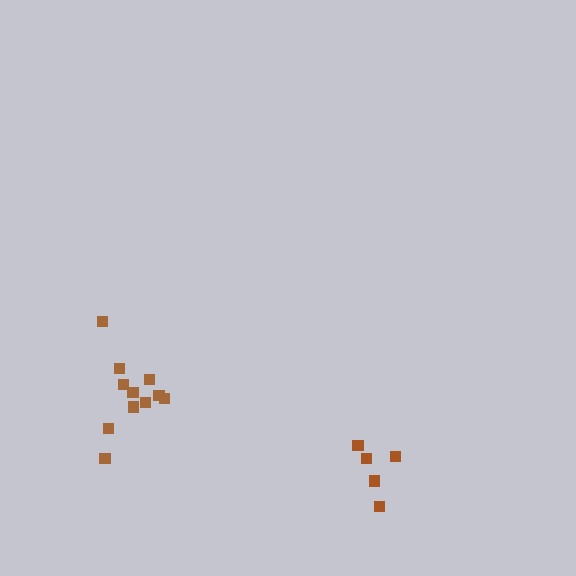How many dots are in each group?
Group 1: 5 dots, Group 2: 11 dots (16 total).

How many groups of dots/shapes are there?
There are 2 groups.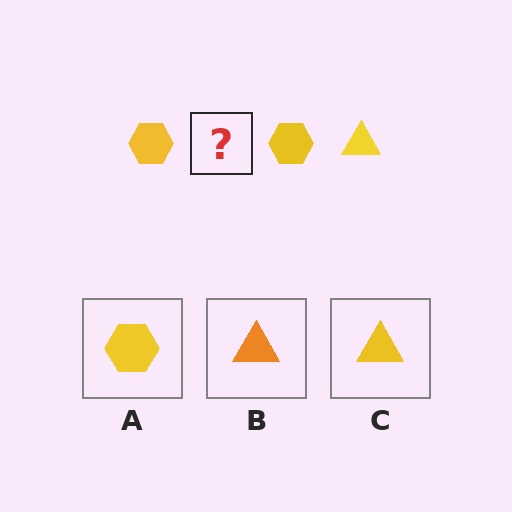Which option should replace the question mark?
Option C.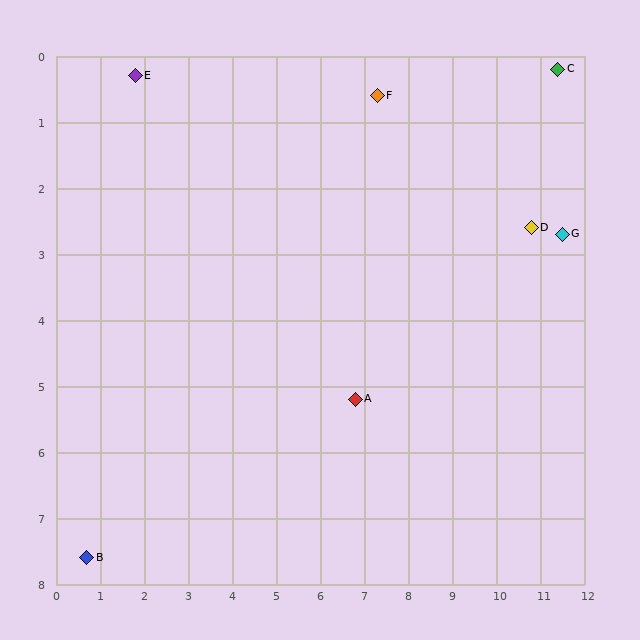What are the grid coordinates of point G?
Point G is at approximately (11.5, 2.7).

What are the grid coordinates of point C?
Point C is at approximately (11.4, 0.2).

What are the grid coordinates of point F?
Point F is at approximately (7.3, 0.6).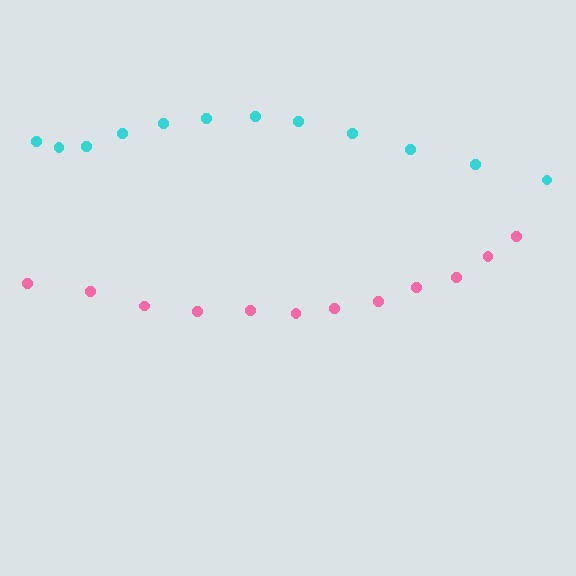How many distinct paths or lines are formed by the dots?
There are 2 distinct paths.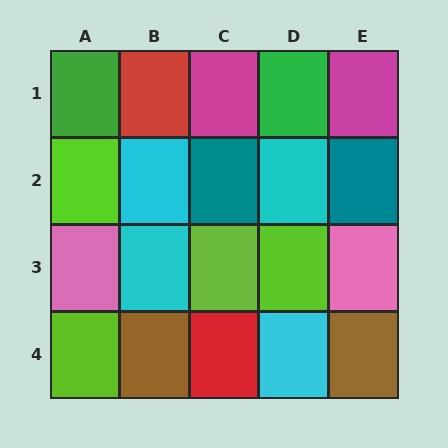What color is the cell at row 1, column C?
Magenta.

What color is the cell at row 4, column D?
Cyan.